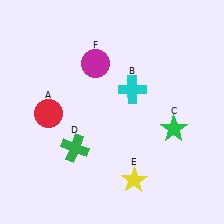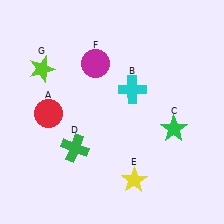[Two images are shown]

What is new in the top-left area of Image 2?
A lime star (G) was added in the top-left area of Image 2.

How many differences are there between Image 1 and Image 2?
There is 1 difference between the two images.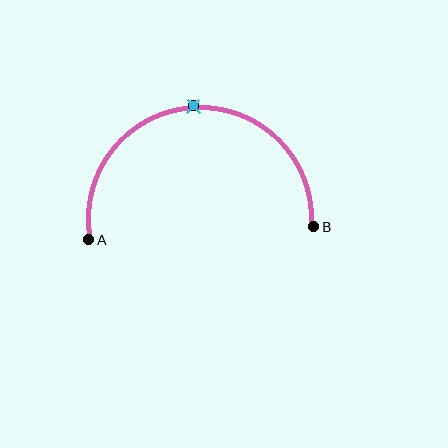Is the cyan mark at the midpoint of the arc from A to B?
Yes. The cyan mark lies on the arc at equal arc-length from both A and B — it is the arc midpoint.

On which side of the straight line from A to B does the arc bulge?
The arc bulges above the straight line connecting A and B.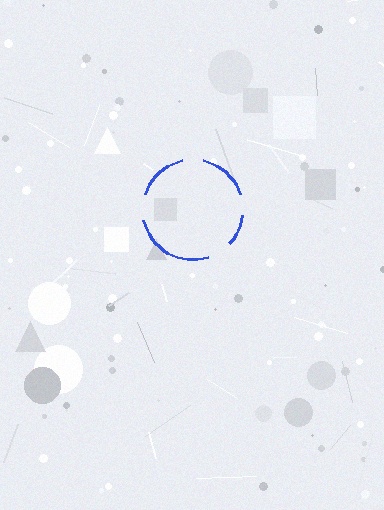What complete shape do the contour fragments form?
The contour fragments form a circle.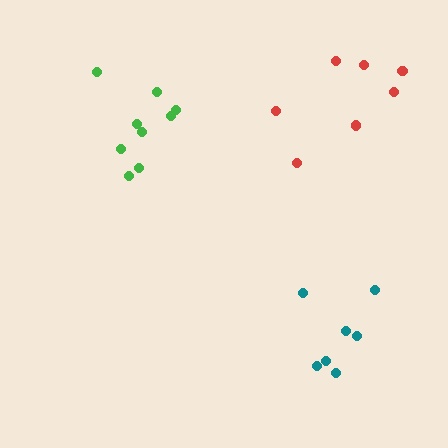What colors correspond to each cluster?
The clusters are colored: red, green, teal.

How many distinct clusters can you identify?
There are 3 distinct clusters.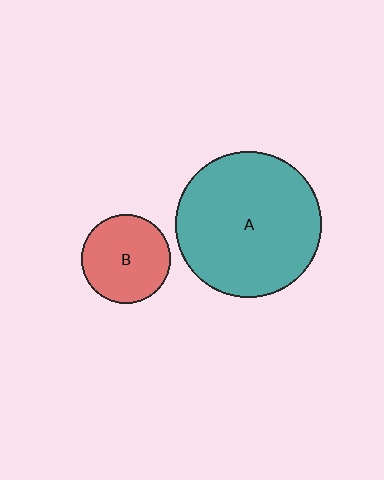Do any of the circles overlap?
No, none of the circles overlap.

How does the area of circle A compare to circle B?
Approximately 2.7 times.